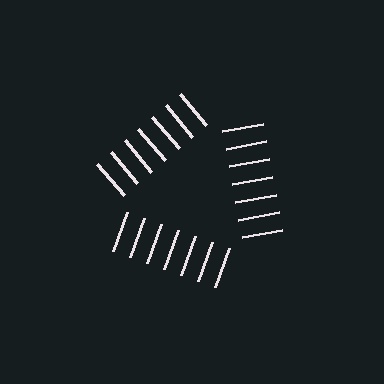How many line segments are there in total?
21 — 7 along each of the 3 edges.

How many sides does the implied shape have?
3 sides — the line-ends trace a triangle.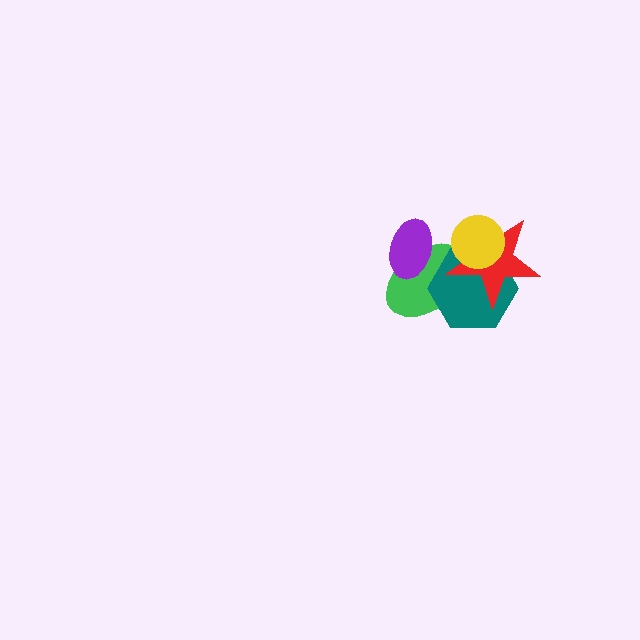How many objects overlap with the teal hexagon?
3 objects overlap with the teal hexagon.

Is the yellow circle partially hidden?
No, no other shape covers it.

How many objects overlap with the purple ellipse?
1 object overlaps with the purple ellipse.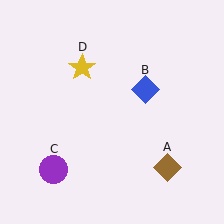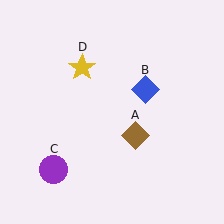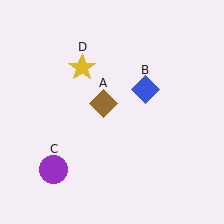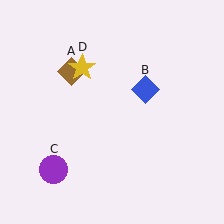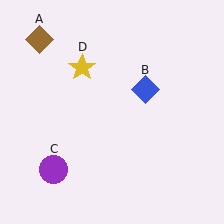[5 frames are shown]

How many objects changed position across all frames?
1 object changed position: brown diamond (object A).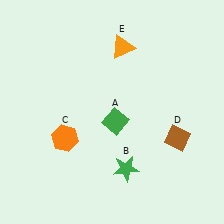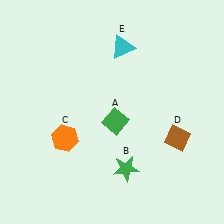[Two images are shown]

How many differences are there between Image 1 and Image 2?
There is 1 difference between the two images.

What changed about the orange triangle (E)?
In Image 1, E is orange. In Image 2, it changed to cyan.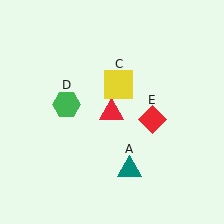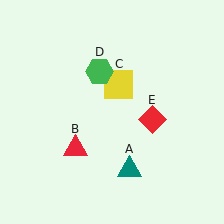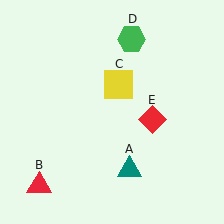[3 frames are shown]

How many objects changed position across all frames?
2 objects changed position: red triangle (object B), green hexagon (object D).